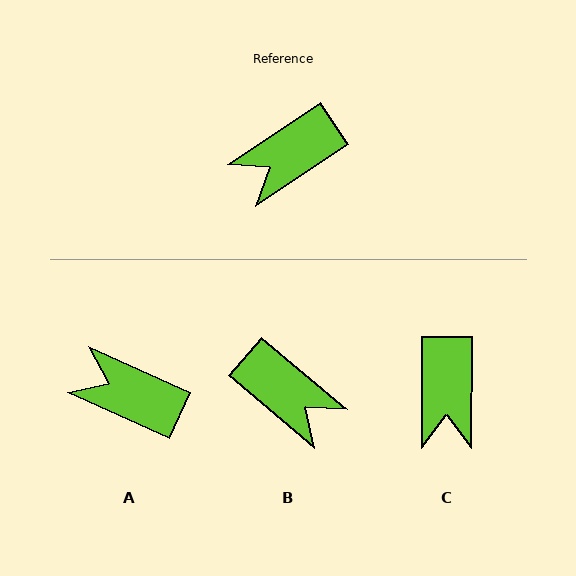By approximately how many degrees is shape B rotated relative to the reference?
Approximately 106 degrees counter-clockwise.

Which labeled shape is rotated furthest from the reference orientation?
B, about 106 degrees away.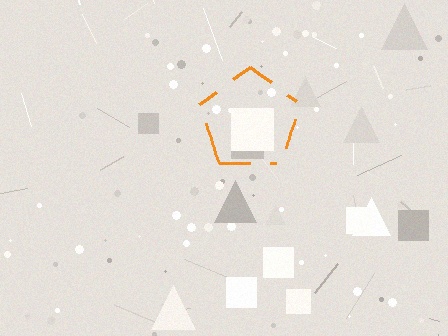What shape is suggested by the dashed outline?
The dashed outline suggests a pentagon.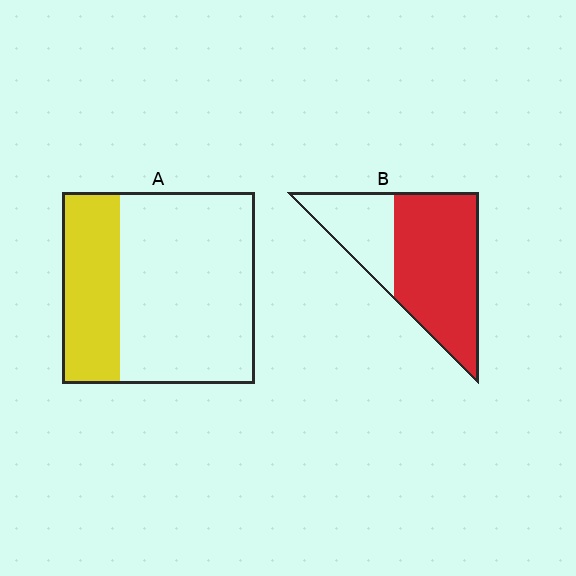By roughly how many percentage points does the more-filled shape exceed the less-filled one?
By roughly 40 percentage points (B over A).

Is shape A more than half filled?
No.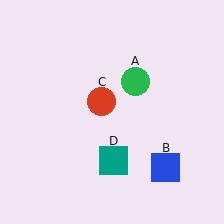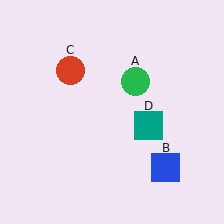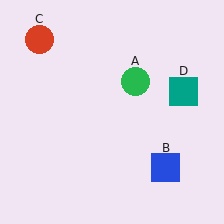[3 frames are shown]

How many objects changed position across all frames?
2 objects changed position: red circle (object C), teal square (object D).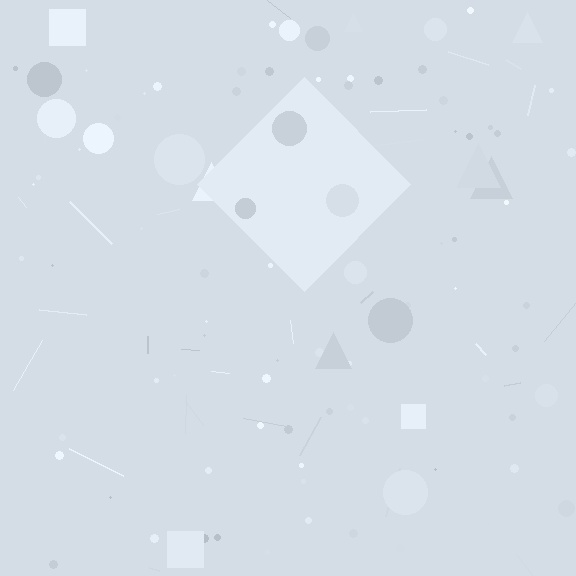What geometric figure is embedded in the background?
A diamond is embedded in the background.